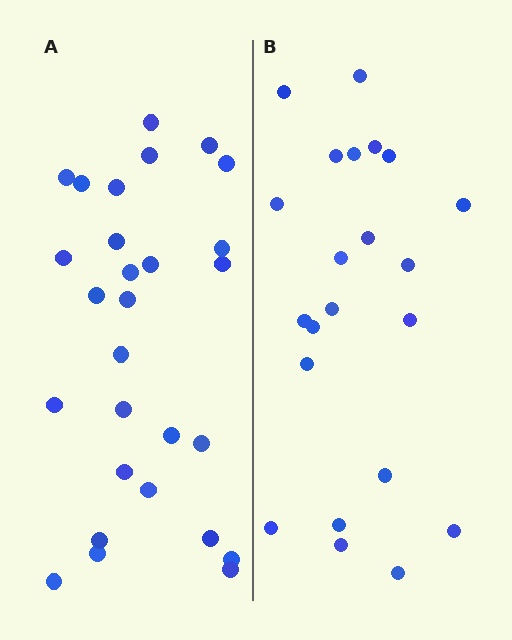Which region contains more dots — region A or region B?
Region A (the left region) has more dots.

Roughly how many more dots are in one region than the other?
Region A has about 6 more dots than region B.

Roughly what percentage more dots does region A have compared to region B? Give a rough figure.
About 25% more.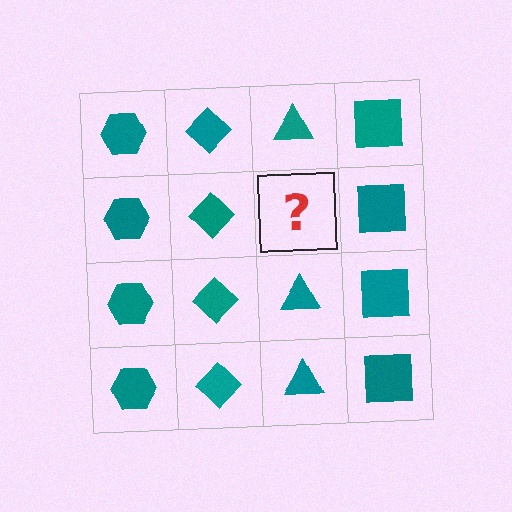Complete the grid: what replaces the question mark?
The question mark should be replaced with a teal triangle.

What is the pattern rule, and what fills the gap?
The rule is that each column has a consistent shape. The gap should be filled with a teal triangle.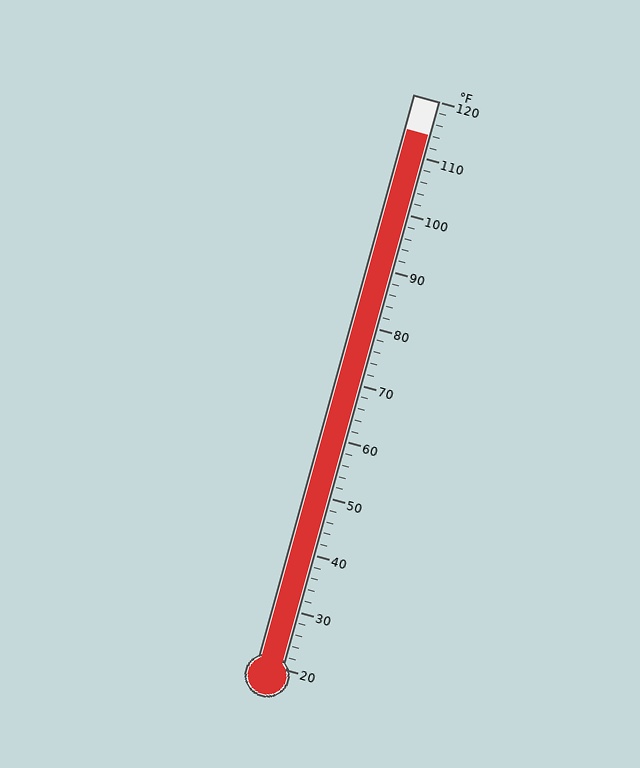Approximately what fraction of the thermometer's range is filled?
The thermometer is filled to approximately 95% of its range.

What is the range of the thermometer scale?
The thermometer scale ranges from 20°F to 120°F.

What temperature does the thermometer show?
The thermometer shows approximately 114°F.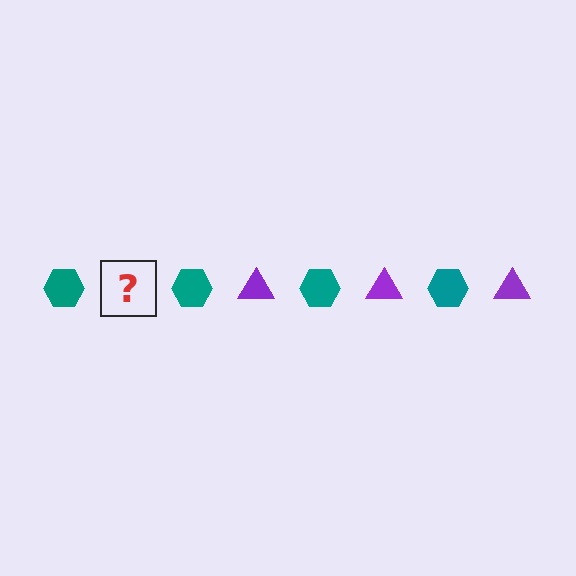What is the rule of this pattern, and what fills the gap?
The rule is that the pattern alternates between teal hexagon and purple triangle. The gap should be filled with a purple triangle.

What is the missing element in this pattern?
The missing element is a purple triangle.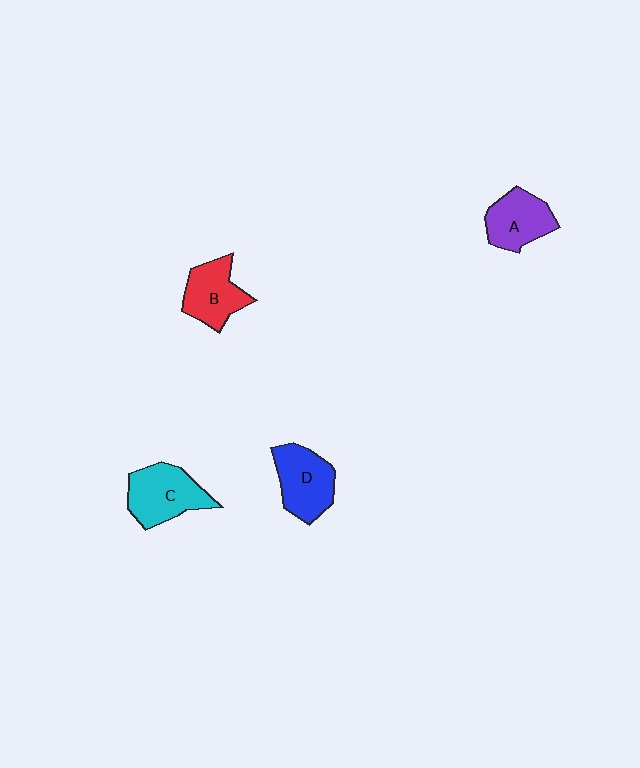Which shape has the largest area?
Shape C (cyan).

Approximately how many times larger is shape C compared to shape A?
Approximately 1.2 times.